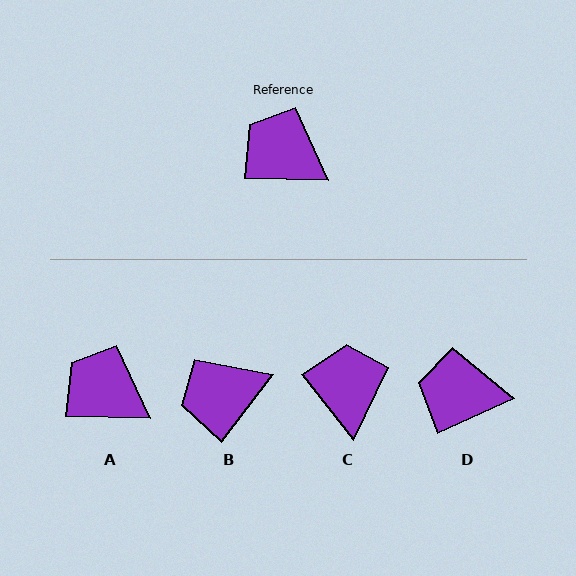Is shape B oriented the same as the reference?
No, it is off by about 54 degrees.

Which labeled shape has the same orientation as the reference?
A.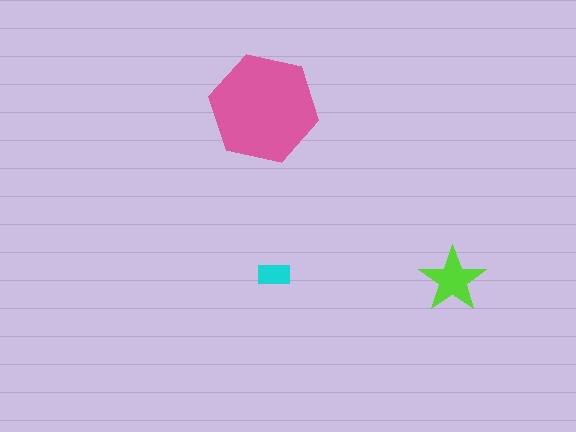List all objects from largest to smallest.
The pink hexagon, the lime star, the cyan rectangle.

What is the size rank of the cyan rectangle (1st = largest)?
3rd.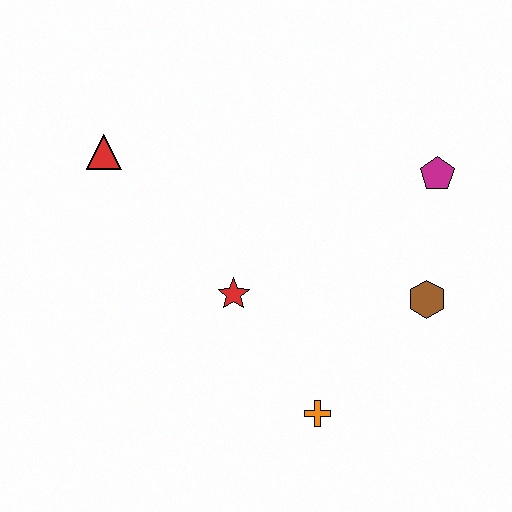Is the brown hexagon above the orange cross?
Yes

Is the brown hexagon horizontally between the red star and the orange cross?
No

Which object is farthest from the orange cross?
The red triangle is farthest from the orange cross.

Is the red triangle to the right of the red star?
No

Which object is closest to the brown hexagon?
The magenta pentagon is closest to the brown hexagon.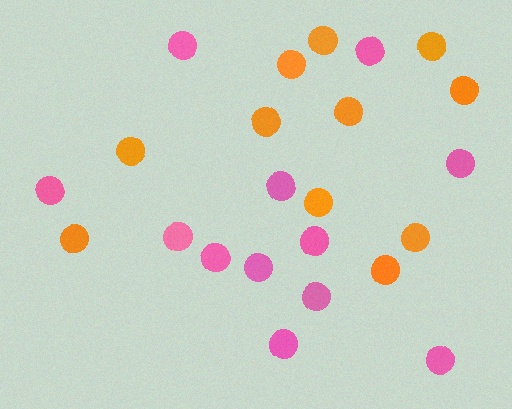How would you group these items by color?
There are 2 groups: one group of pink circles (12) and one group of orange circles (11).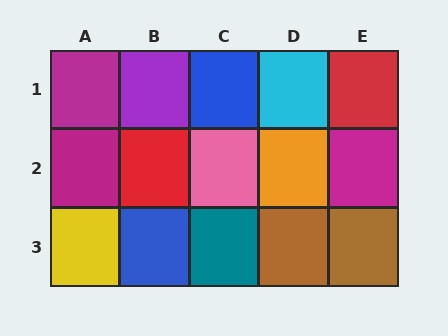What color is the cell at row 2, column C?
Pink.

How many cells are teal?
1 cell is teal.